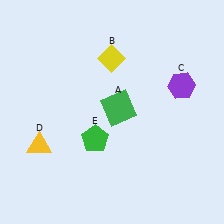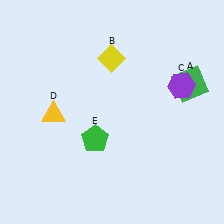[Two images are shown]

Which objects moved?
The objects that moved are: the green square (A), the yellow triangle (D).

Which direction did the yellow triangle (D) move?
The yellow triangle (D) moved up.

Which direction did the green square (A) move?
The green square (A) moved right.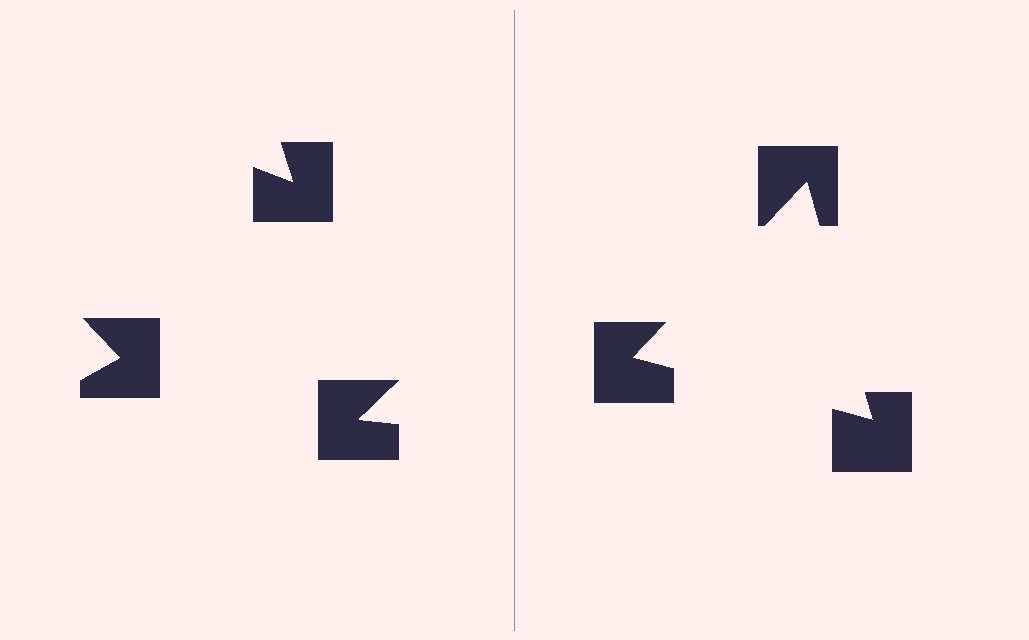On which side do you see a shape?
An illusory triangle appears on the right side. On the left side the wedge cuts are rotated, so no coherent shape forms.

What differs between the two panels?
The notched squares are positioned identically on both sides; only the wedge orientations differ. On the right they align to a triangle; on the left they are misaligned.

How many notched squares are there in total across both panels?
6 — 3 on each side.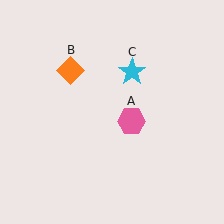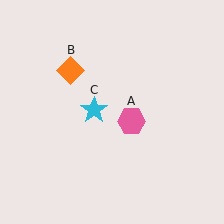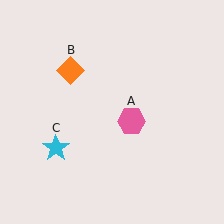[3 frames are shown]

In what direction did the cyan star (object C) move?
The cyan star (object C) moved down and to the left.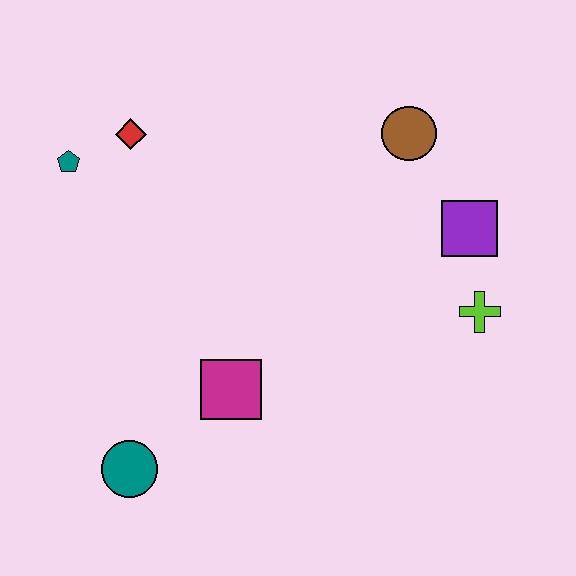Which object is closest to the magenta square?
The teal circle is closest to the magenta square.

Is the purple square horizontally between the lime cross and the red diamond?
Yes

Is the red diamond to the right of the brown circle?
No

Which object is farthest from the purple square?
The teal circle is farthest from the purple square.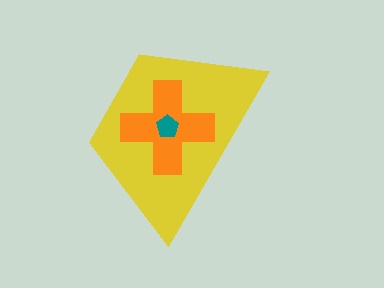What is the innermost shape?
The teal pentagon.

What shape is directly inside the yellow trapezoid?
The orange cross.